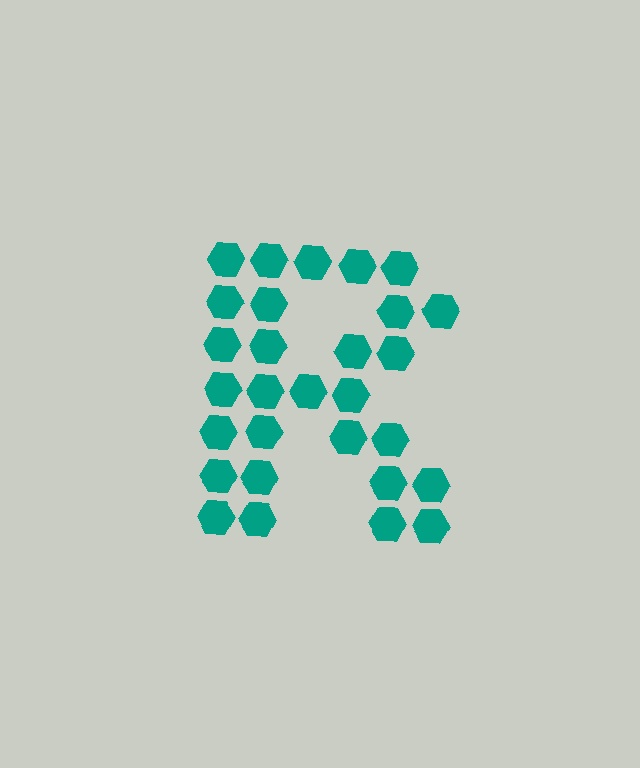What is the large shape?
The large shape is the letter R.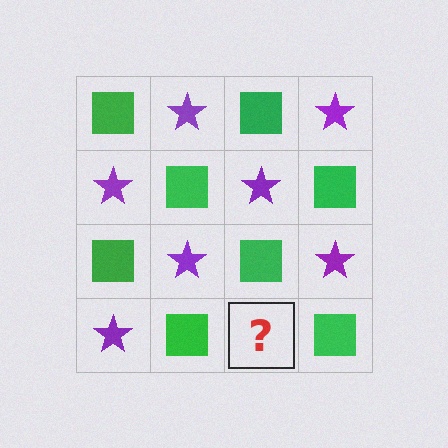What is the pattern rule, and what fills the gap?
The rule is that it alternates green square and purple star in a checkerboard pattern. The gap should be filled with a purple star.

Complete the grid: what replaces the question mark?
The question mark should be replaced with a purple star.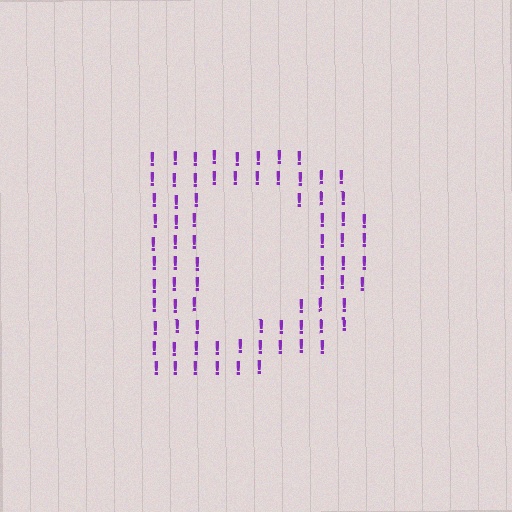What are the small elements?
The small elements are exclamation marks.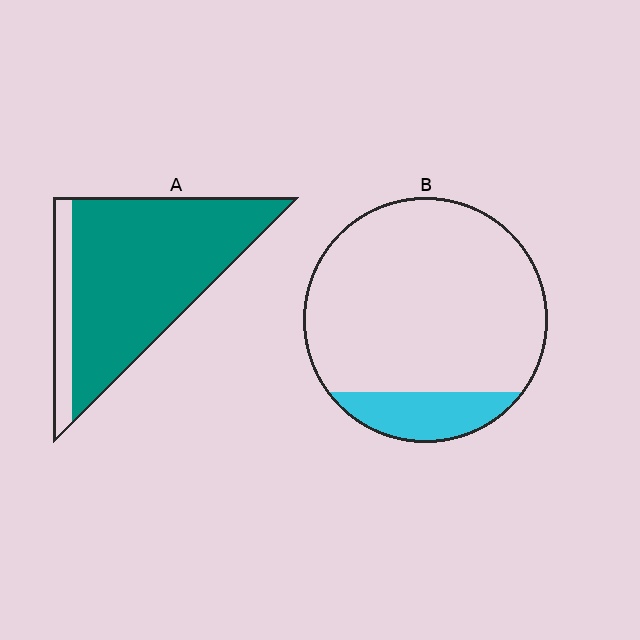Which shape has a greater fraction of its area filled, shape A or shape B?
Shape A.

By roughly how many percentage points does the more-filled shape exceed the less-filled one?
By roughly 70 percentage points (A over B).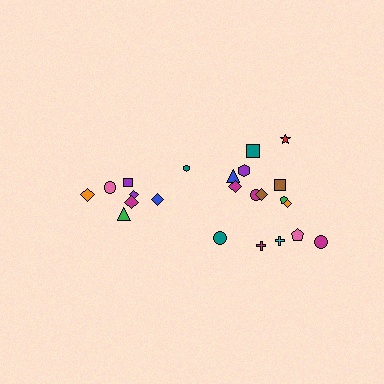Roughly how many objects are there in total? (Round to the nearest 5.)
Roughly 25 objects in total.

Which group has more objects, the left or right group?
The right group.